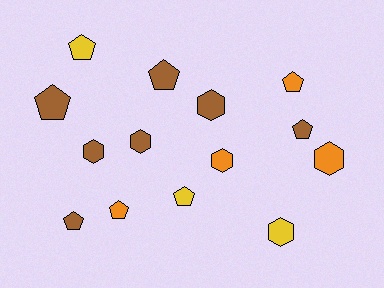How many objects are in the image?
There are 14 objects.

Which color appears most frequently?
Brown, with 7 objects.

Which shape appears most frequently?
Pentagon, with 8 objects.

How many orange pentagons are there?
There are 2 orange pentagons.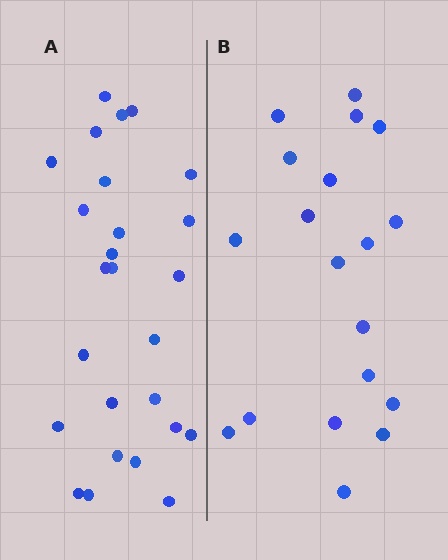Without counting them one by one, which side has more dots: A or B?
Region A (the left region) has more dots.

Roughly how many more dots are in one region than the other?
Region A has roughly 8 or so more dots than region B.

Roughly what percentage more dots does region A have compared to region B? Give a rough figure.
About 35% more.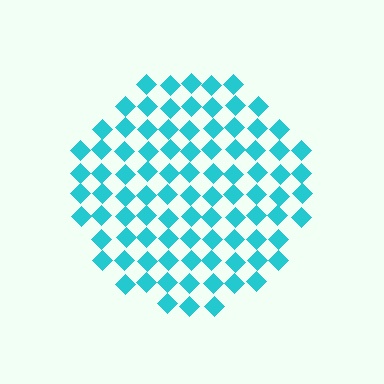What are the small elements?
The small elements are diamonds.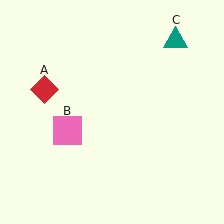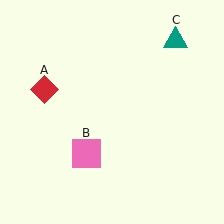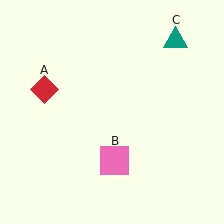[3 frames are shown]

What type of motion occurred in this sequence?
The pink square (object B) rotated counterclockwise around the center of the scene.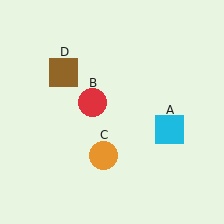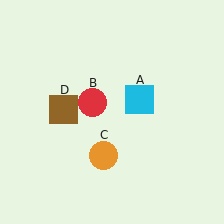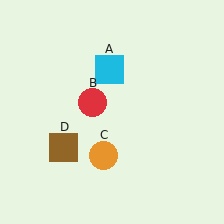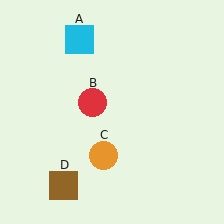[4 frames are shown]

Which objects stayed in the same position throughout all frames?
Red circle (object B) and orange circle (object C) remained stationary.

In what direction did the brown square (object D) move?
The brown square (object D) moved down.